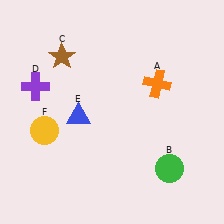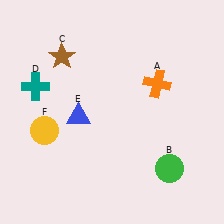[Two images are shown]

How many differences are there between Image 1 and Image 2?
There is 1 difference between the two images.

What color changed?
The cross (D) changed from purple in Image 1 to teal in Image 2.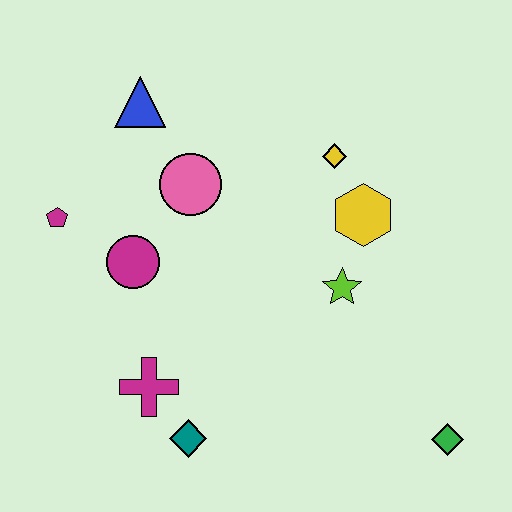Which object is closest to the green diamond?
The lime star is closest to the green diamond.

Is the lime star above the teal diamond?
Yes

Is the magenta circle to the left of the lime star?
Yes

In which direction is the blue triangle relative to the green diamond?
The blue triangle is above the green diamond.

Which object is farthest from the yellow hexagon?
The magenta pentagon is farthest from the yellow hexagon.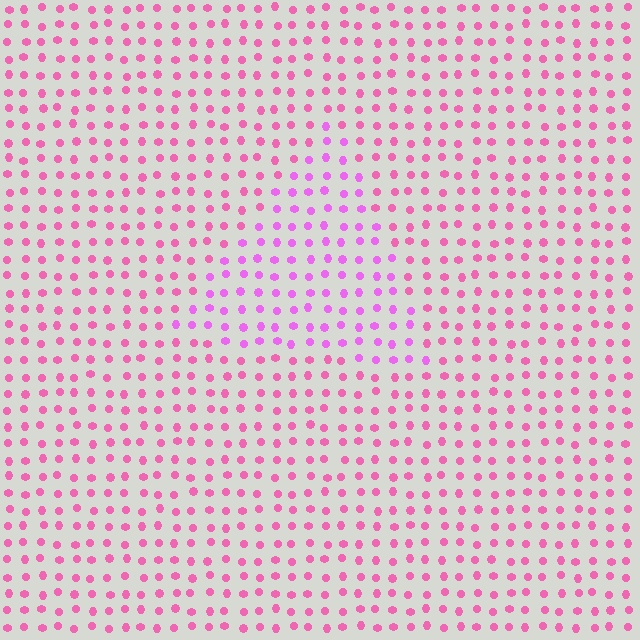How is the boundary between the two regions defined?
The boundary is defined purely by a slight shift in hue (about 28 degrees). Spacing, size, and orientation are identical on both sides.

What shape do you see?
I see a triangle.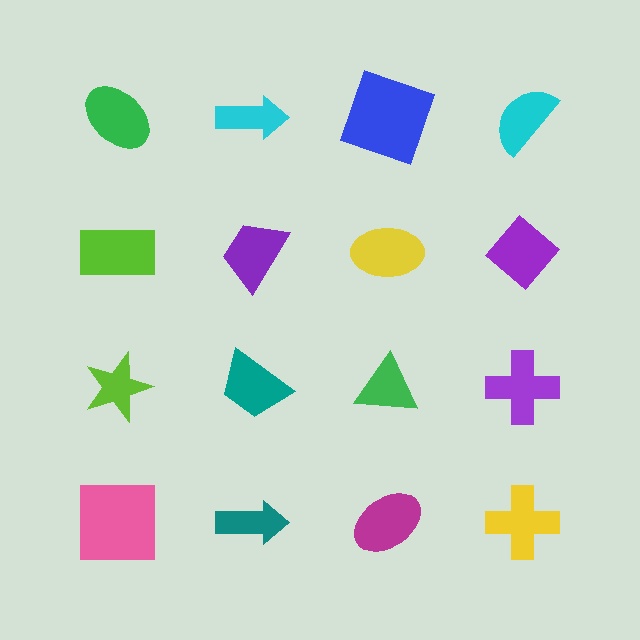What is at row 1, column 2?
A cyan arrow.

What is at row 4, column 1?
A pink square.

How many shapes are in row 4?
4 shapes.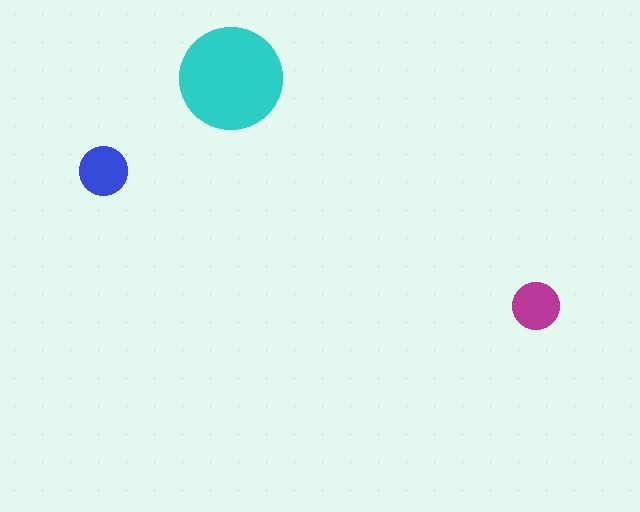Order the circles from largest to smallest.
the cyan one, the blue one, the magenta one.